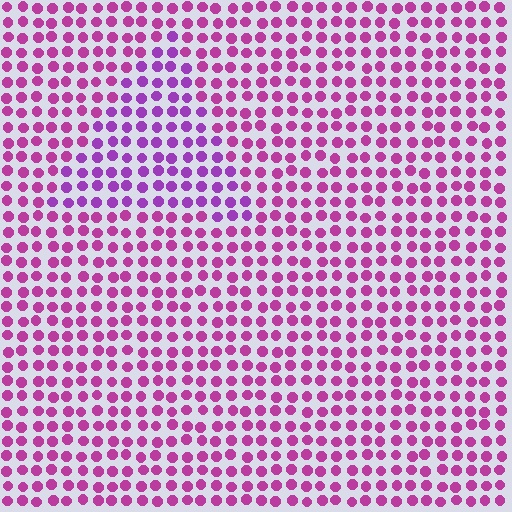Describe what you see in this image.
The image is filled with small magenta elements in a uniform arrangement. A triangle-shaped region is visible where the elements are tinted to a slightly different hue, forming a subtle color boundary.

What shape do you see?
I see a triangle.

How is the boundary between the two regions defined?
The boundary is defined purely by a slight shift in hue (about 28 degrees). Spacing, size, and orientation are identical on both sides.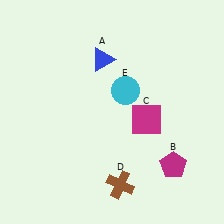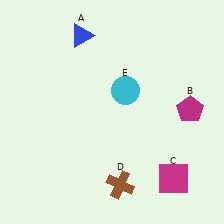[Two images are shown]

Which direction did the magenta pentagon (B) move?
The magenta pentagon (B) moved up.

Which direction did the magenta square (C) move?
The magenta square (C) moved down.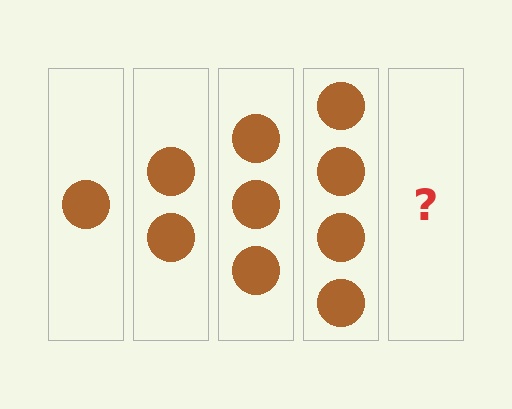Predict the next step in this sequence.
The next step is 5 circles.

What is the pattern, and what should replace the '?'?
The pattern is that each step adds one more circle. The '?' should be 5 circles.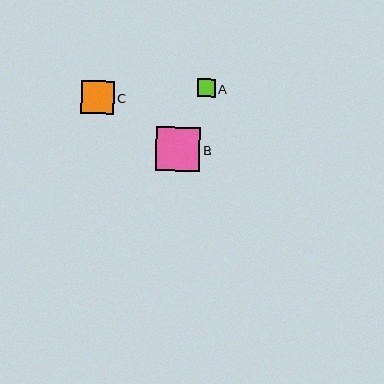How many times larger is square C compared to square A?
Square C is approximately 1.9 times the size of square A.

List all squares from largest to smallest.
From largest to smallest: B, C, A.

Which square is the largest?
Square B is the largest with a size of approximately 44 pixels.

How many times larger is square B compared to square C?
Square B is approximately 1.3 times the size of square C.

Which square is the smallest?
Square A is the smallest with a size of approximately 18 pixels.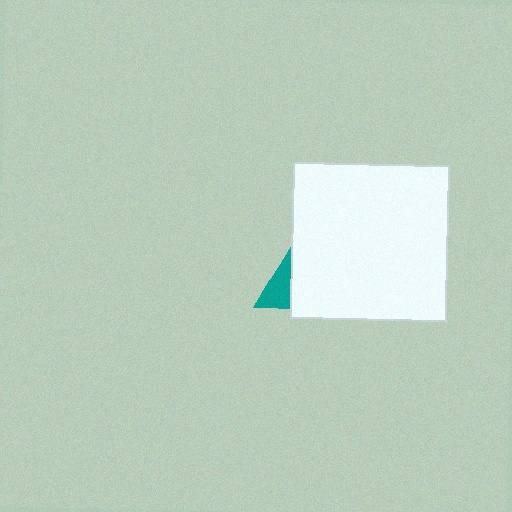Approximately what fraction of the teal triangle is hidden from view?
Roughly 66% of the teal triangle is hidden behind the white square.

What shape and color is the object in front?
The object in front is a white square.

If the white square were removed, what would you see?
You would see the complete teal triangle.